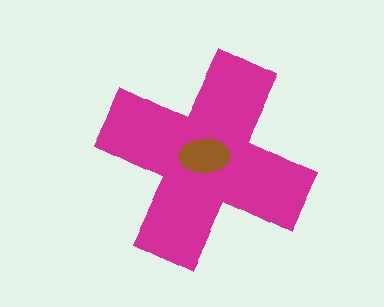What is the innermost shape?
The brown ellipse.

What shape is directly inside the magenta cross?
The brown ellipse.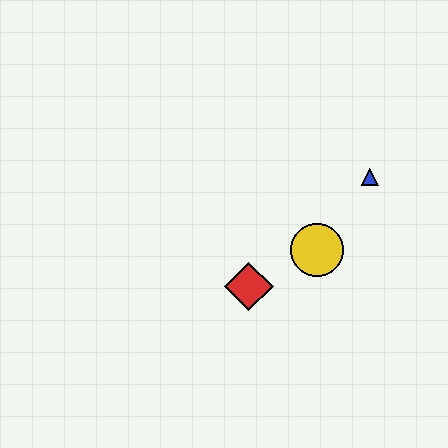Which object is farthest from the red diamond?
The blue triangle is farthest from the red diamond.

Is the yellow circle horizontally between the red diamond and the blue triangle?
Yes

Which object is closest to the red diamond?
The yellow circle is closest to the red diamond.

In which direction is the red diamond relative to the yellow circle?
The red diamond is to the left of the yellow circle.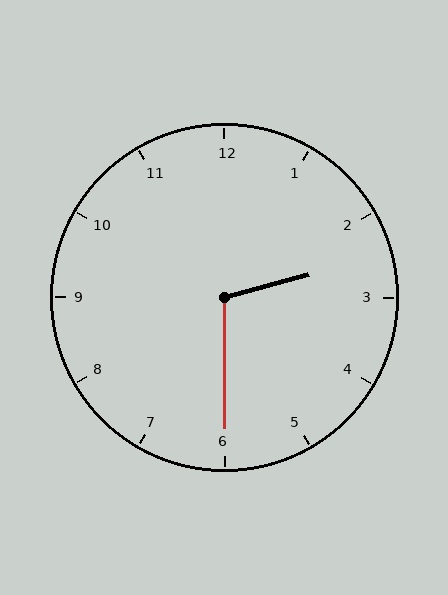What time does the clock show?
2:30.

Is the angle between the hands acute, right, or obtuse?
It is obtuse.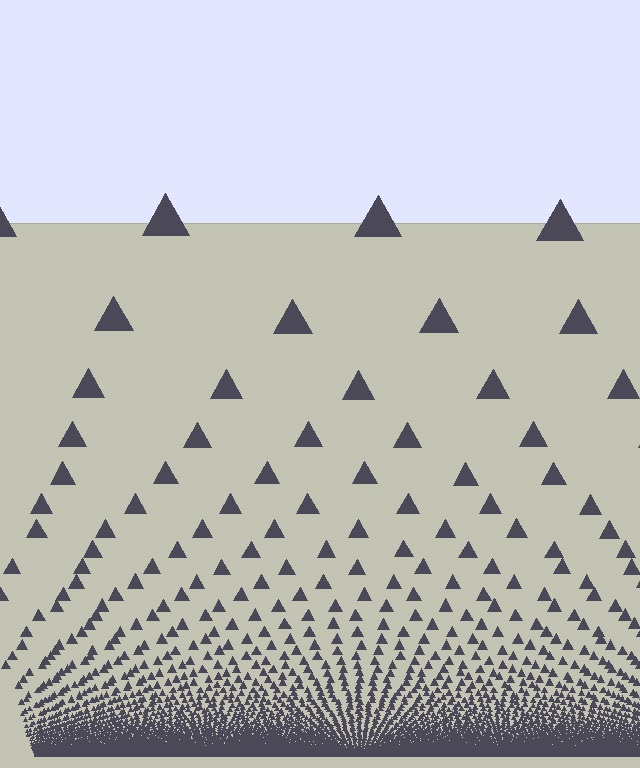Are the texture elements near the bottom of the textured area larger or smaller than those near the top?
Smaller. The gradient is inverted — elements near the bottom are smaller and denser.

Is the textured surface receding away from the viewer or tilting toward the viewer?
The surface appears to tilt toward the viewer. Texture elements get larger and sparser toward the top.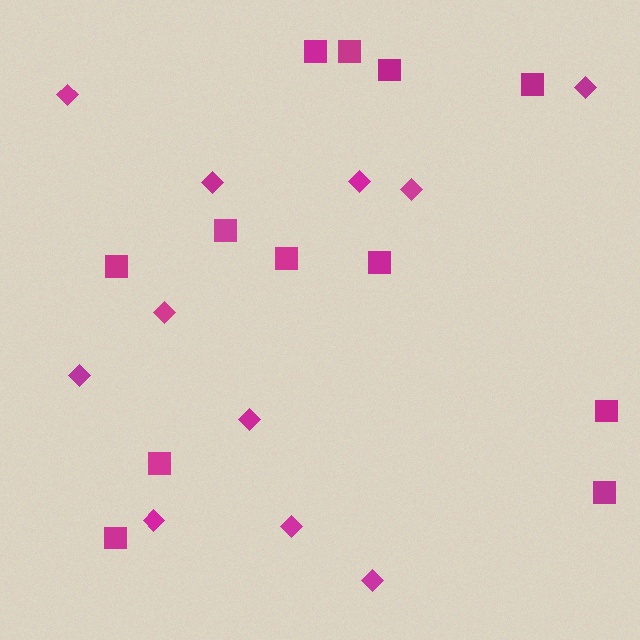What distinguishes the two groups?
There are 2 groups: one group of squares (12) and one group of diamonds (11).